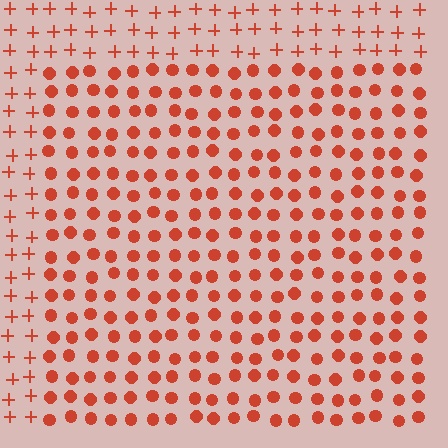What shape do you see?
I see a rectangle.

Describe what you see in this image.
The image is filled with small red elements arranged in a uniform grid. A rectangle-shaped region contains circles, while the surrounding area contains plus signs. The boundary is defined purely by the change in element shape.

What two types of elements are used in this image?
The image uses circles inside the rectangle region and plus signs outside it.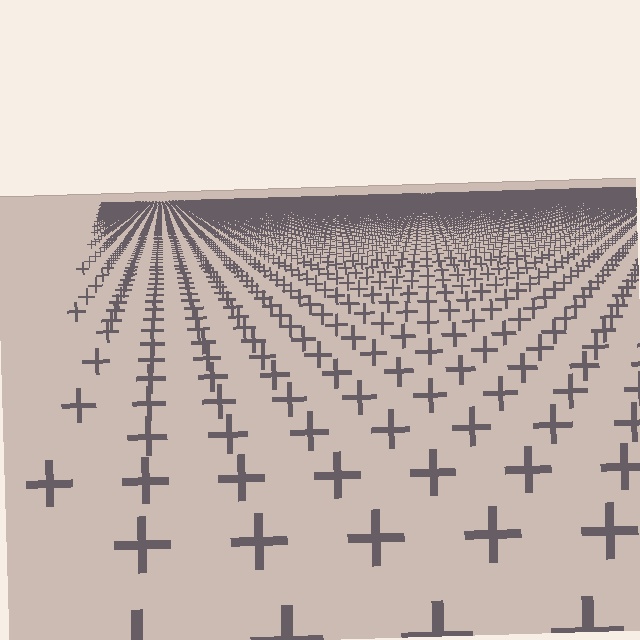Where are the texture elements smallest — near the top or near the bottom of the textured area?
Near the top.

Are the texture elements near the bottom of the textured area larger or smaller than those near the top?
Larger. Near the bottom, elements are closer to the viewer and appear at a bigger on-screen size.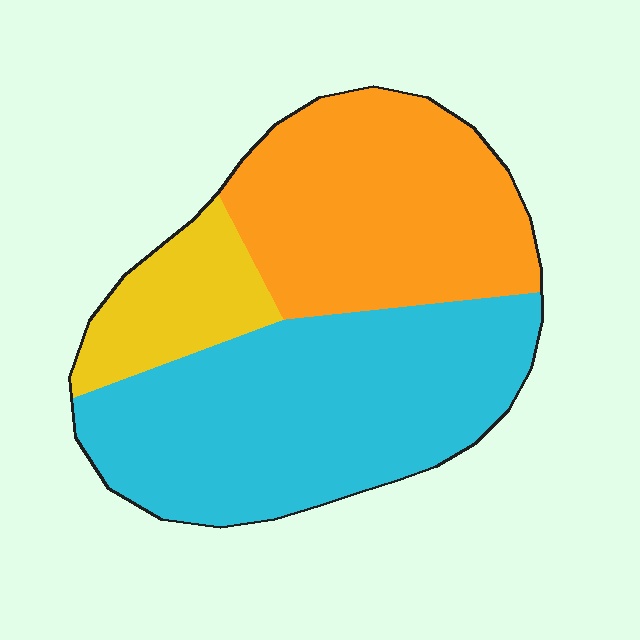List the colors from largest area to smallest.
From largest to smallest: cyan, orange, yellow.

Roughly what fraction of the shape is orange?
Orange takes up about three eighths (3/8) of the shape.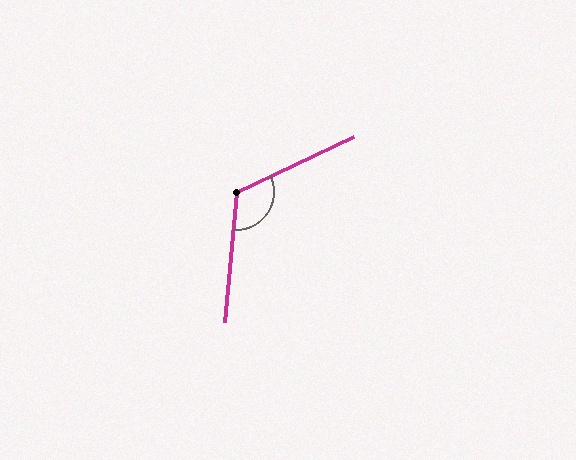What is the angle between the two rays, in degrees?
Approximately 121 degrees.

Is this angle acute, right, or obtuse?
It is obtuse.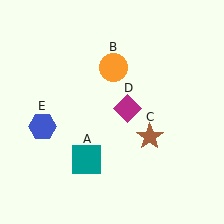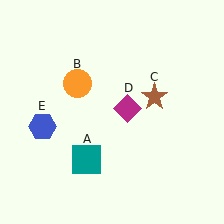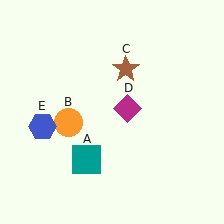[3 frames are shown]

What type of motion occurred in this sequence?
The orange circle (object B), brown star (object C) rotated counterclockwise around the center of the scene.